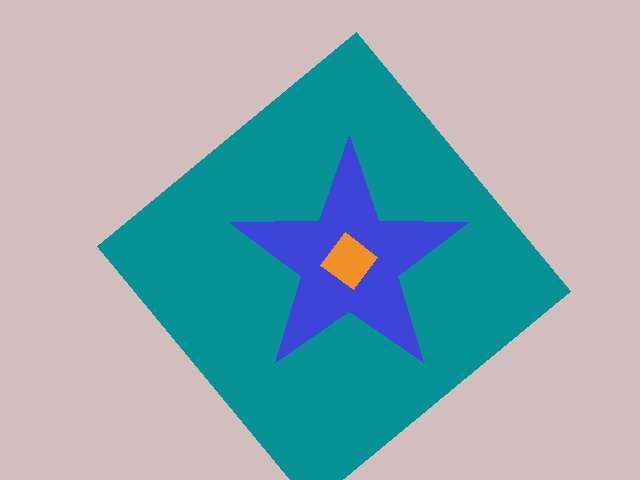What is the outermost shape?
The teal diamond.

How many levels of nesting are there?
3.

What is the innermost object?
The orange diamond.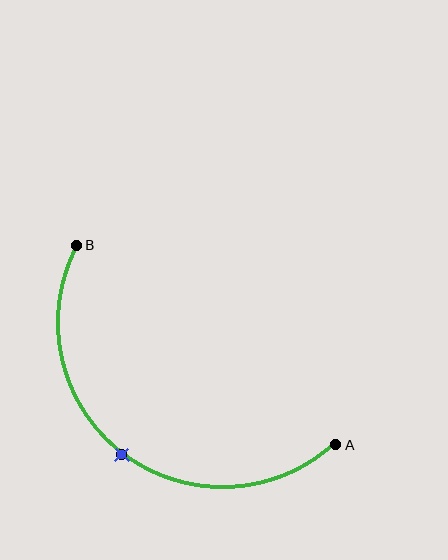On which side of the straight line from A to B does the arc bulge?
The arc bulges below and to the left of the straight line connecting A and B.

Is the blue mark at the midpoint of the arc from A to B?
Yes. The blue mark lies on the arc at equal arc-length from both A and B — it is the arc midpoint.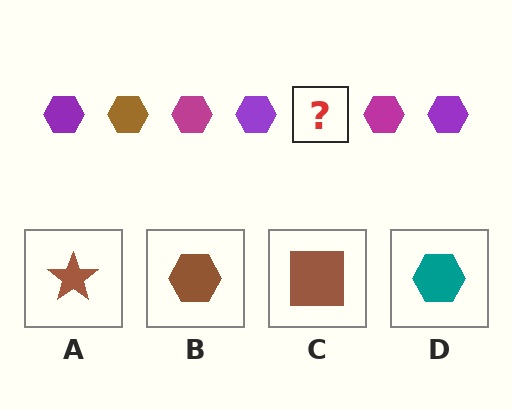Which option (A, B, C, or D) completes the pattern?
B.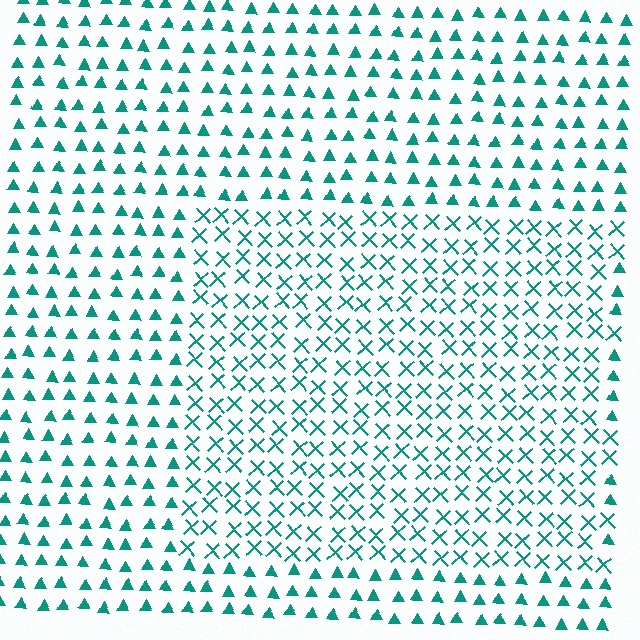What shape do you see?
I see a rectangle.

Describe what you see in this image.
The image is filled with small teal elements arranged in a uniform grid. A rectangle-shaped region contains X marks, while the surrounding area contains triangles. The boundary is defined purely by the change in element shape.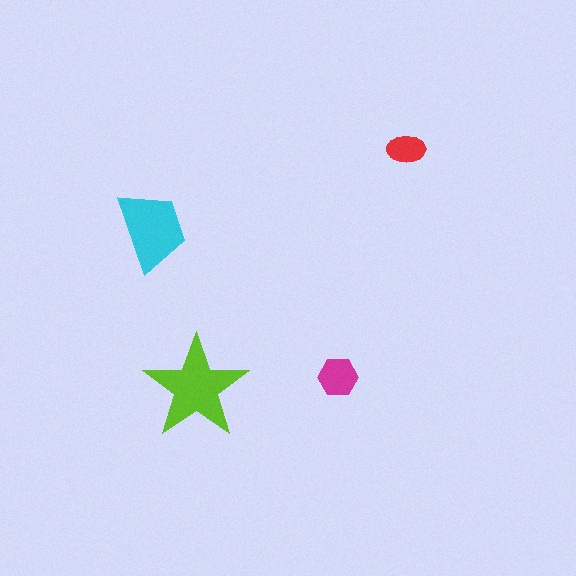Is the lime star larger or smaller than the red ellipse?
Larger.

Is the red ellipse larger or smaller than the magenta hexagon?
Smaller.